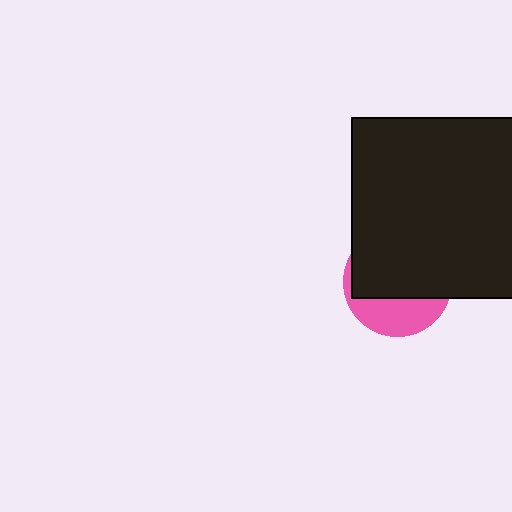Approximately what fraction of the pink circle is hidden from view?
Roughly 67% of the pink circle is hidden behind the black square.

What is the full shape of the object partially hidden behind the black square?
The partially hidden object is a pink circle.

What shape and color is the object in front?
The object in front is a black square.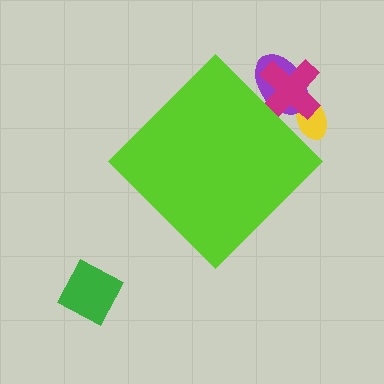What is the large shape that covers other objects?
A lime diamond.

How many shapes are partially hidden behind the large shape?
3 shapes are partially hidden.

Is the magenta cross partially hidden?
Yes, the magenta cross is partially hidden behind the lime diamond.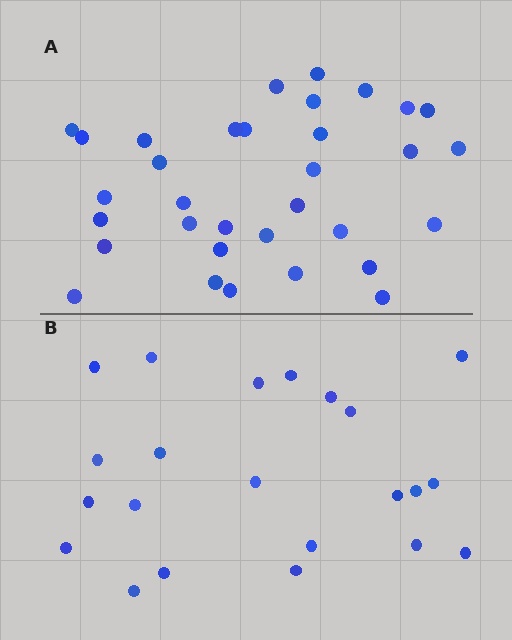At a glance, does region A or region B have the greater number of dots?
Region A (the top region) has more dots.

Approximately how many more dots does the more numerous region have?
Region A has roughly 12 or so more dots than region B.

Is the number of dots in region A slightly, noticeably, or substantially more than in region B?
Region A has substantially more. The ratio is roughly 1.5 to 1.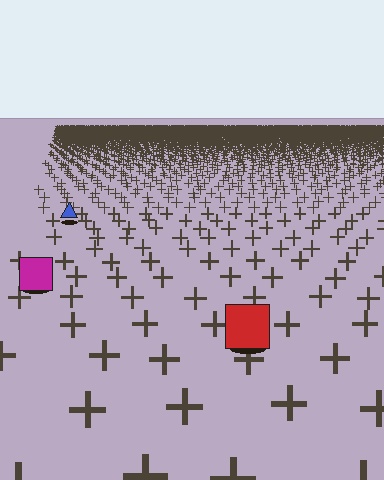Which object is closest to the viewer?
The red square is closest. The texture marks near it are larger and more spread out.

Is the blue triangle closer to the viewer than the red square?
No. The red square is closer — you can tell from the texture gradient: the ground texture is coarser near it.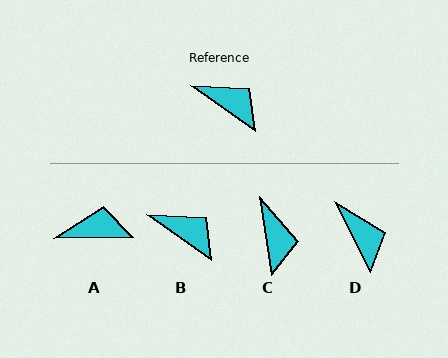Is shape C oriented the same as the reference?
No, it is off by about 46 degrees.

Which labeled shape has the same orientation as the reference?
B.